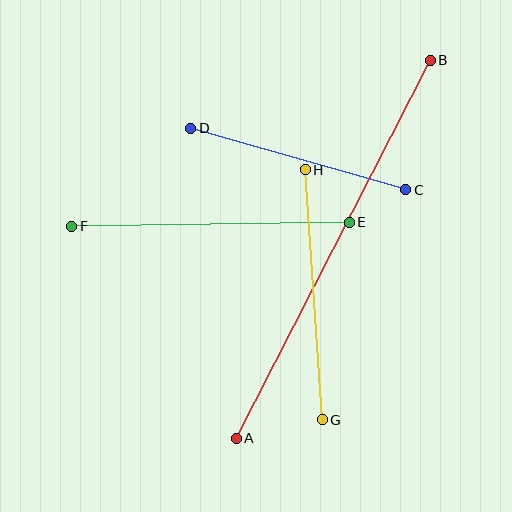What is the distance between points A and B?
The distance is approximately 425 pixels.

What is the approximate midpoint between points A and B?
The midpoint is at approximately (333, 249) pixels.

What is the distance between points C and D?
The distance is approximately 223 pixels.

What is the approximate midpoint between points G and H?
The midpoint is at approximately (314, 295) pixels.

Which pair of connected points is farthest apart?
Points A and B are farthest apart.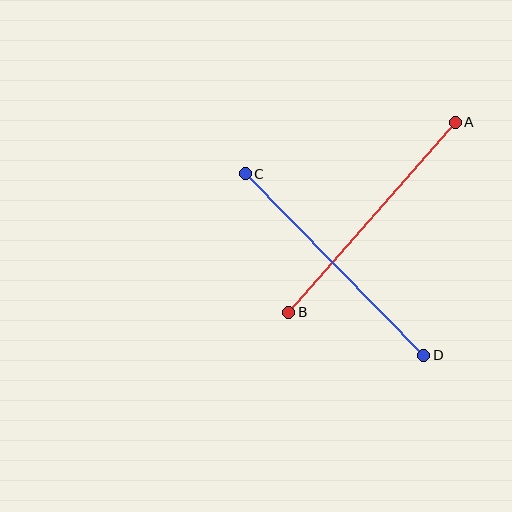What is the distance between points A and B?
The distance is approximately 253 pixels.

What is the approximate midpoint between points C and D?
The midpoint is at approximately (335, 265) pixels.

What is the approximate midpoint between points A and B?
The midpoint is at approximately (372, 217) pixels.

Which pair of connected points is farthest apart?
Points C and D are farthest apart.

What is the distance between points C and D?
The distance is approximately 254 pixels.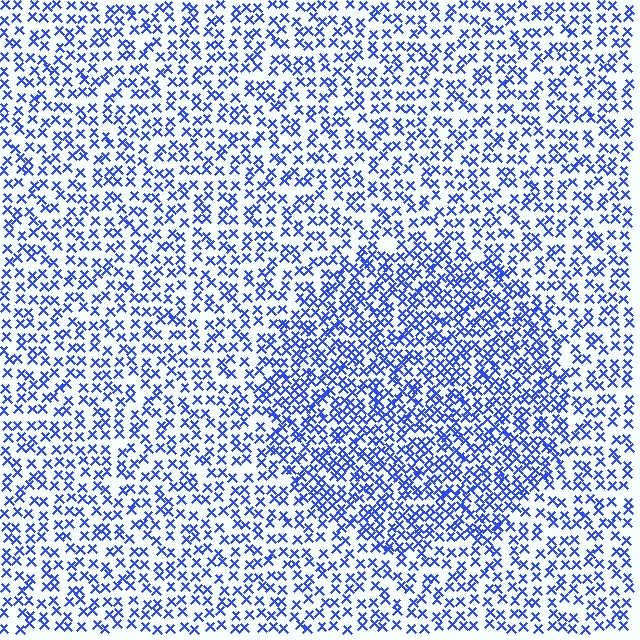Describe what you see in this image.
The image contains small blue elements arranged at two different densities. A circle-shaped region is visible where the elements are more densely packed than the surrounding area.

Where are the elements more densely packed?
The elements are more densely packed inside the circle boundary.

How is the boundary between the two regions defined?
The boundary is defined by a change in element density (approximately 1.7x ratio). All elements are the same color, size, and shape.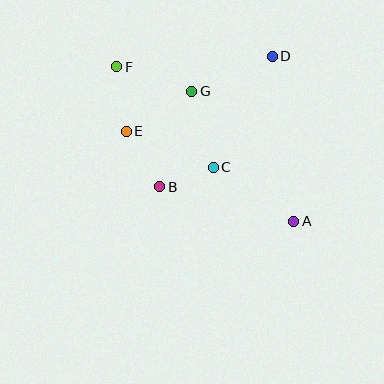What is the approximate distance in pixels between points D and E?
The distance between D and E is approximately 164 pixels.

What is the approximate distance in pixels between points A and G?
The distance between A and G is approximately 165 pixels.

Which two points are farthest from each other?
Points A and F are farthest from each other.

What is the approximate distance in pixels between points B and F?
The distance between B and F is approximately 128 pixels.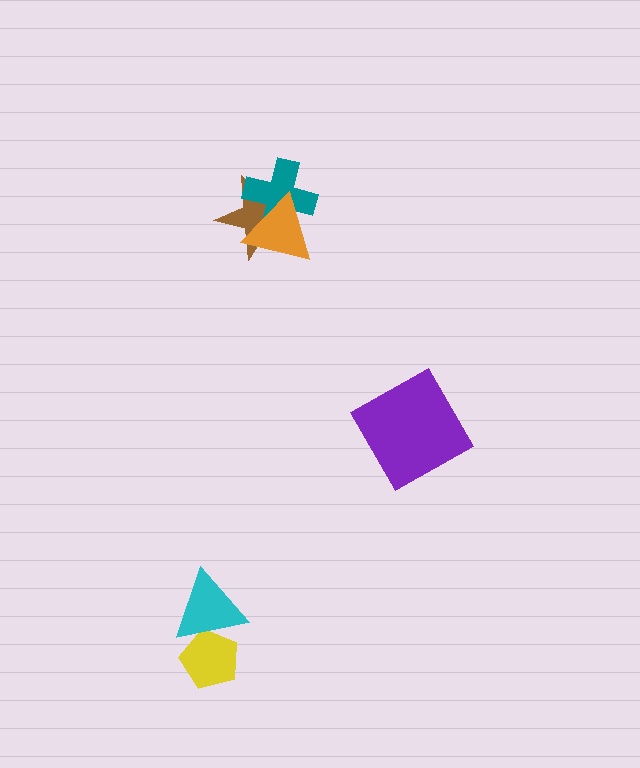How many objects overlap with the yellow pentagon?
1 object overlaps with the yellow pentagon.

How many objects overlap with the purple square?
0 objects overlap with the purple square.